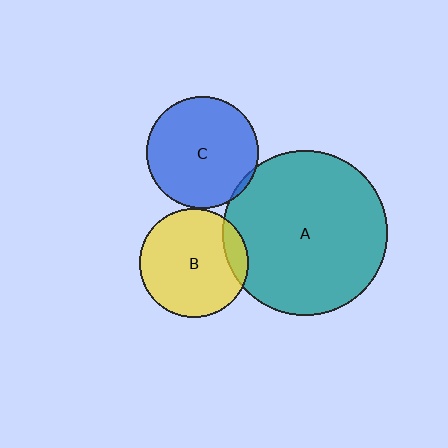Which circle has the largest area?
Circle A (teal).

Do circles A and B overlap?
Yes.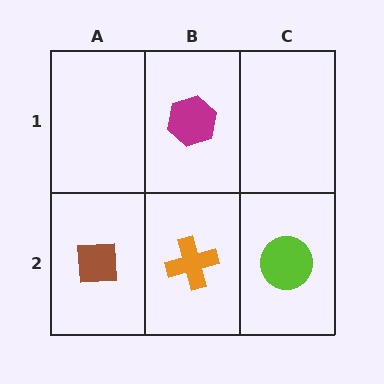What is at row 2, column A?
A brown square.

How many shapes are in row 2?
3 shapes.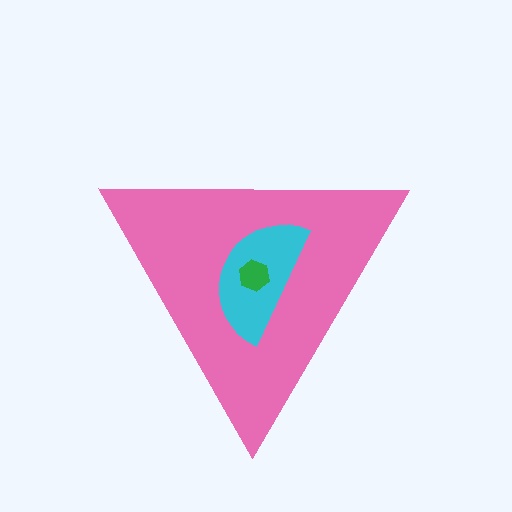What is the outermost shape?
The pink triangle.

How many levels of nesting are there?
3.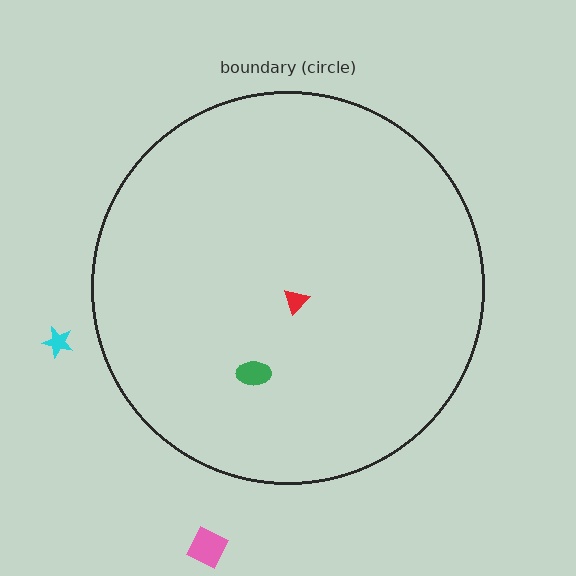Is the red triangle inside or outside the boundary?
Inside.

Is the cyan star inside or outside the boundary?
Outside.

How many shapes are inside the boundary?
2 inside, 2 outside.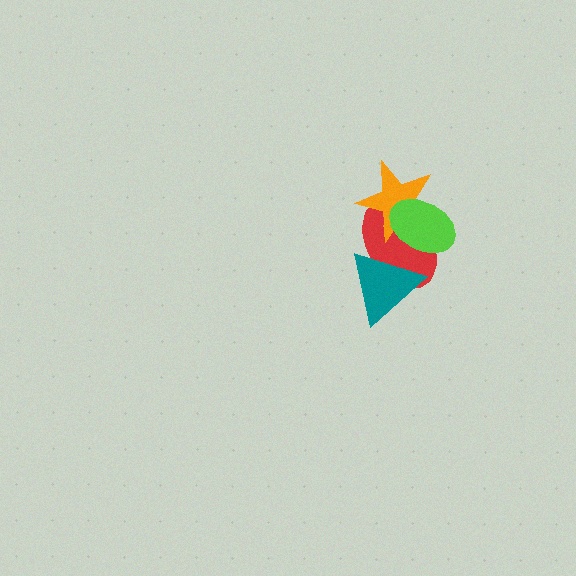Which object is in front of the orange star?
The lime ellipse is in front of the orange star.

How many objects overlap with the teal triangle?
2 objects overlap with the teal triangle.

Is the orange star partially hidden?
Yes, it is partially covered by another shape.